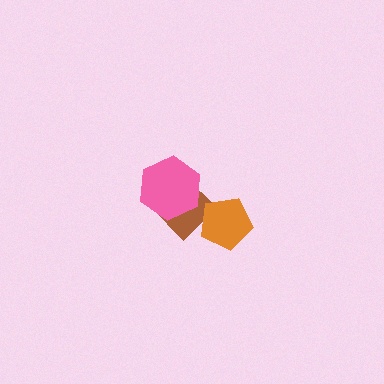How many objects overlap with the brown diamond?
2 objects overlap with the brown diamond.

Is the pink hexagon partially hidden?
No, no other shape covers it.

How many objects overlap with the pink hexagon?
1 object overlaps with the pink hexagon.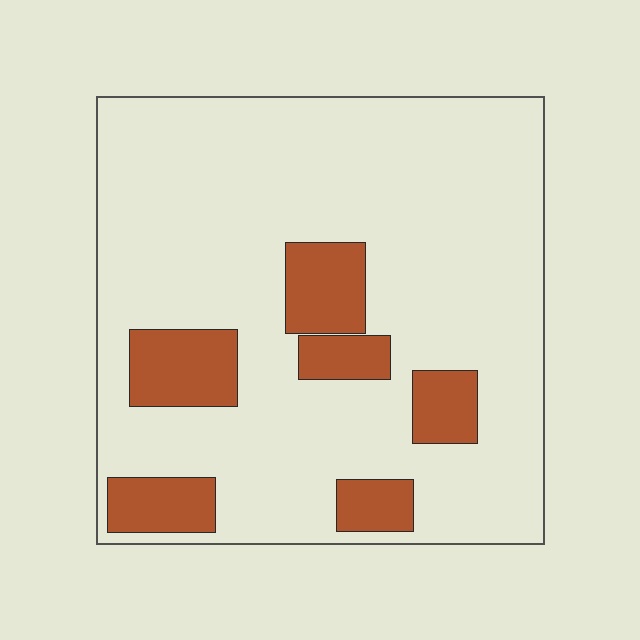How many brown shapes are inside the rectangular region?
6.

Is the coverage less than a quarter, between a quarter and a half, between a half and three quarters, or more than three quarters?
Less than a quarter.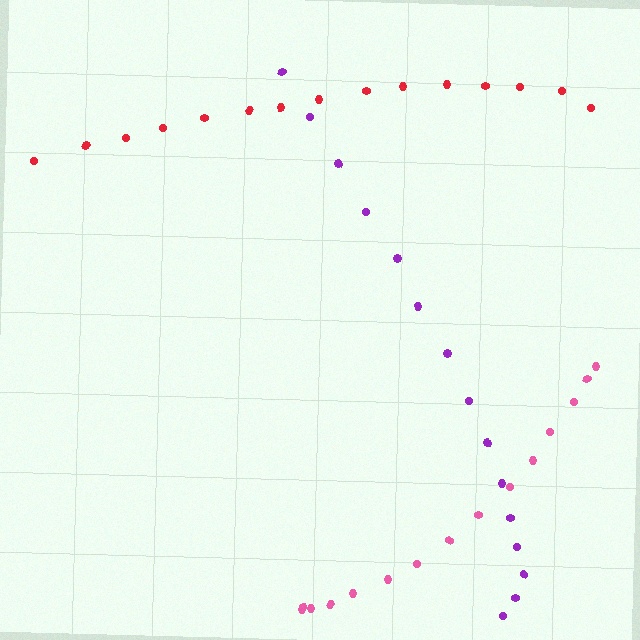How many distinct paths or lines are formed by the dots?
There are 3 distinct paths.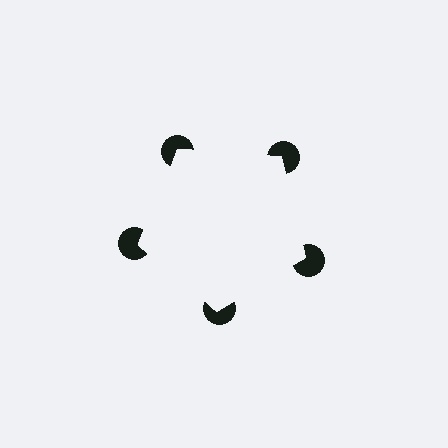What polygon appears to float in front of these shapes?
An illusory pentagon — its edges are inferred from the aligned wedge cuts in the pac-man discs, not physically drawn.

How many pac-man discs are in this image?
There are 5 — one at each vertex of the illusory pentagon.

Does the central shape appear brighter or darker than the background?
It typically appears slightly brighter than the background, even though no actual brightness change is drawn.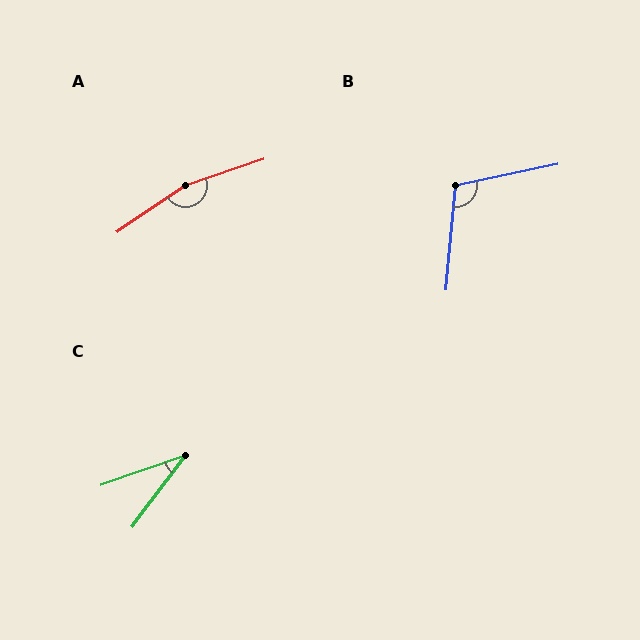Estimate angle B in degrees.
Approximately 107 degrees.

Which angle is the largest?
A, at approximately 164 degrees.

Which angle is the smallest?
C, at approximately 34 degrees.